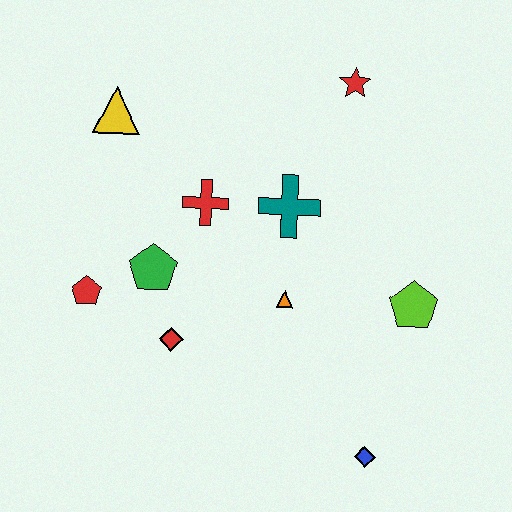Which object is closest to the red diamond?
The green pentagon is closest to the red diamond.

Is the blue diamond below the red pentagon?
Yes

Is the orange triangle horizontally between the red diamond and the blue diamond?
Yes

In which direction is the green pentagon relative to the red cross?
The green pentagon is below the red cross.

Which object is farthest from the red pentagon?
The red star is farthest from the red pentagon.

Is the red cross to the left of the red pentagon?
No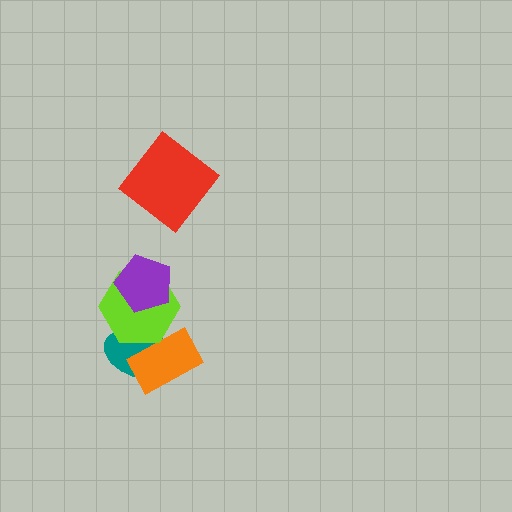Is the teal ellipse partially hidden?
Yes, it is partially covered by another shape.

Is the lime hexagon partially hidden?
Yes, it is partially covered by another shape.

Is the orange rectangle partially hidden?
Yes, it is partially covered by another shape.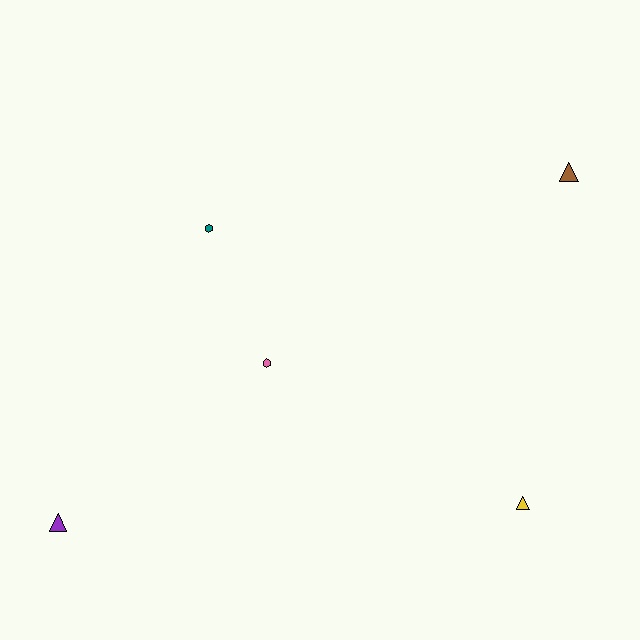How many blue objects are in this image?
There are no blue objects.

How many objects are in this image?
There are 5 objects.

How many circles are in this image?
There are no circles.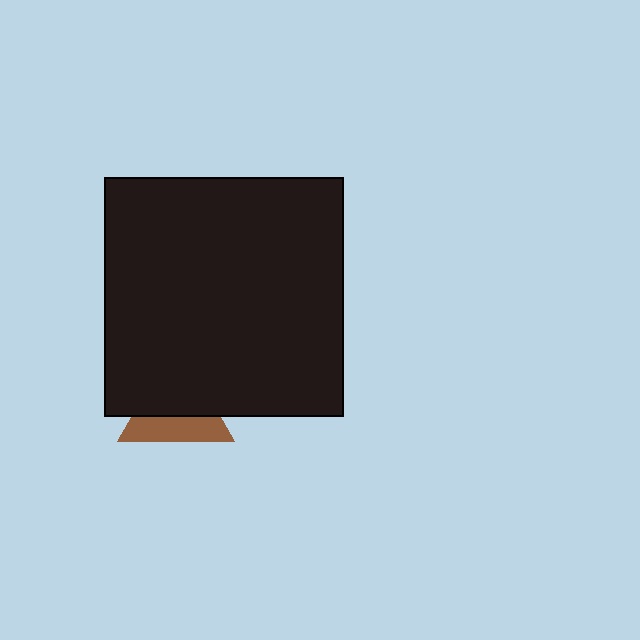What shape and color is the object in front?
The object in front is a black square.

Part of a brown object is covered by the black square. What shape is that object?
It is a triangle.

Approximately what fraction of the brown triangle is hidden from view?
Roughly 59% of the brown triangle is hidden behind the black square.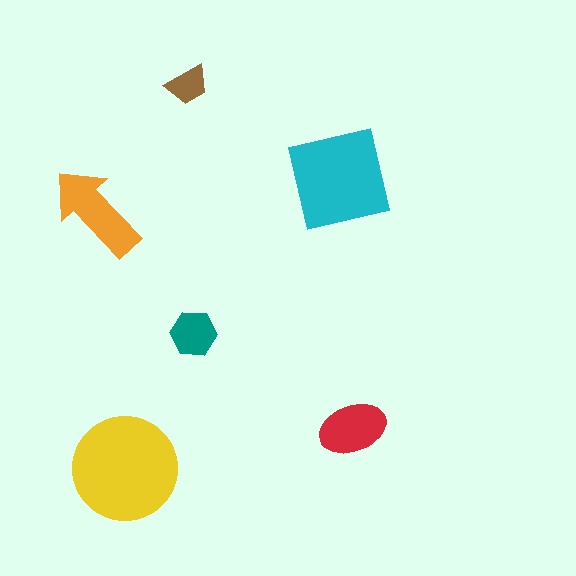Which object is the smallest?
The brown trapezoid.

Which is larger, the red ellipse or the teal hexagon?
The red ellipse.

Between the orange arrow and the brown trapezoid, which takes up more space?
The orange arrow.